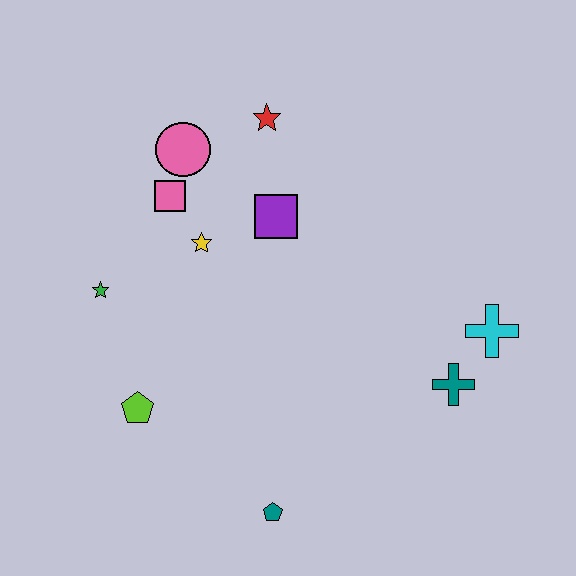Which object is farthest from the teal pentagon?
The red star is farthest from the teal pentagon.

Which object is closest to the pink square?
The pink circle is closest to the pink square.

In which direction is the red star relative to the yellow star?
The red star is above the yellow star.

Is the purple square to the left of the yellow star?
No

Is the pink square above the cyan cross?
Yes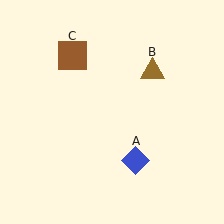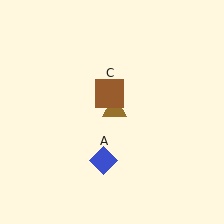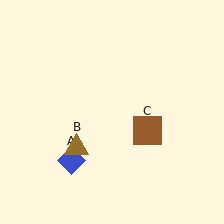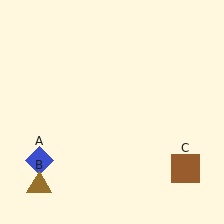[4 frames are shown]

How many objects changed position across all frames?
3 objects changed position: blue diamond (object A), brown triangle (object B), brown square (object C).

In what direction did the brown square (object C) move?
The brown square (object C) moved down and to the right.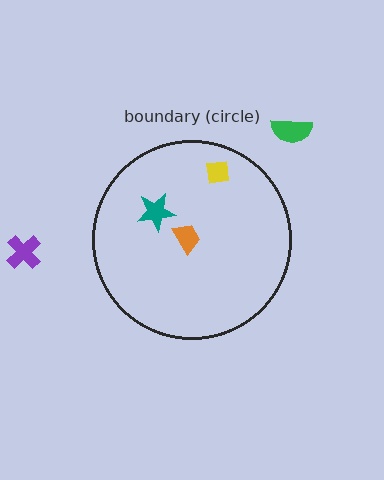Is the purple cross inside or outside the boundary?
Outside.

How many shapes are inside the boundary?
3 inside, 2 outside.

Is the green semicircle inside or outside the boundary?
Outside.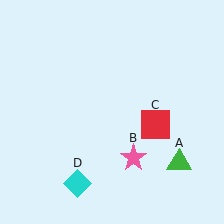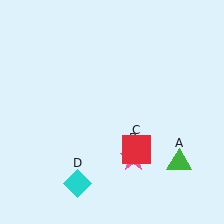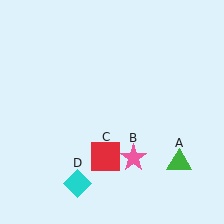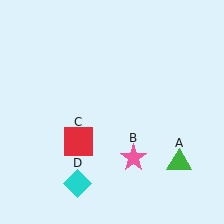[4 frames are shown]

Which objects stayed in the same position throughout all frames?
Green triangle (object A) and pink star (object B) and cyan diamond (object D) remained stationary.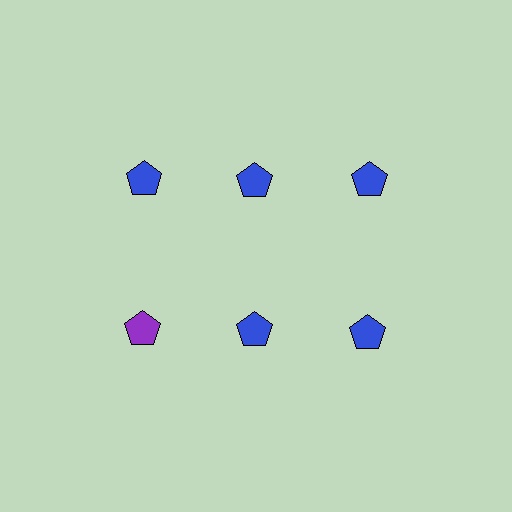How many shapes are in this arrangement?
There are 6 shapes arranged in a grid pattern.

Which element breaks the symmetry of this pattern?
The purple pentagon in the second row, leftmost column breaks the symmetry. All other shapes are blue pentagons.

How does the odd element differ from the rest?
It has a different color: purple instead of blue.